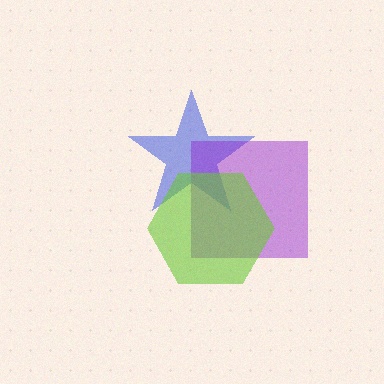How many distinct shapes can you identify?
There are 3 distinct shapes: a blue star, a purple square, a lime hexagon.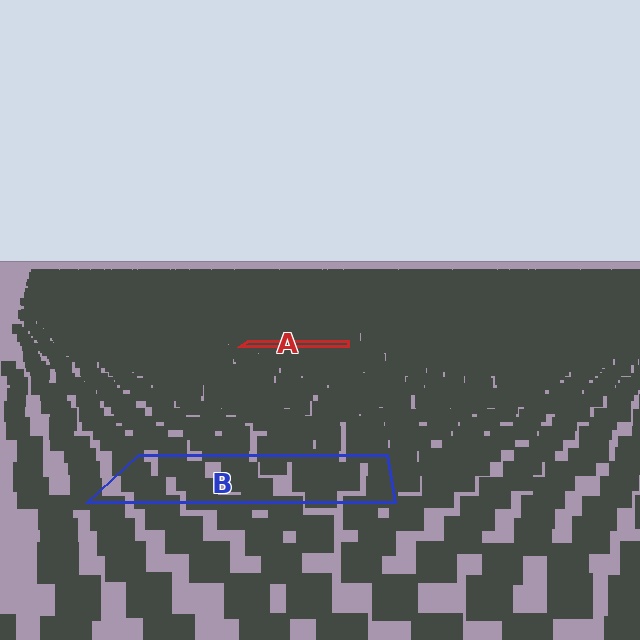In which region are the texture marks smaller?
The texture marks are smaller in region A, because it is farther away.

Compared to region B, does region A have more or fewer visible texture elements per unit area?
Region A has more texture elements per unit area — they are packed more densely because it is farther away.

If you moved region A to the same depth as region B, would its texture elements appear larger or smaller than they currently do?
They would appear larger. At a closer depth, the same texture elements are projected at a bigger on-screen size.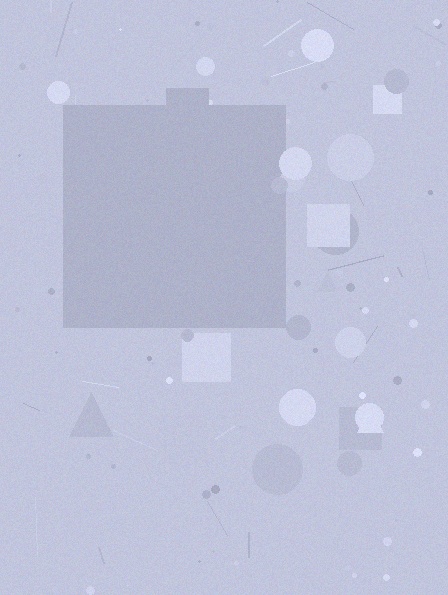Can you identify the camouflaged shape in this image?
The camouflaged shape is a square.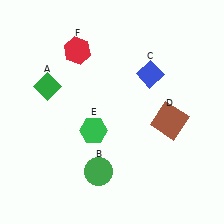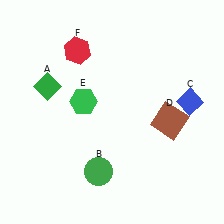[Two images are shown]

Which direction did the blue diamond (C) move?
The blue diamond (C) moved right.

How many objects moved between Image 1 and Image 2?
2 objects moved between the two images.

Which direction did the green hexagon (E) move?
The green hexagon (E) moved up.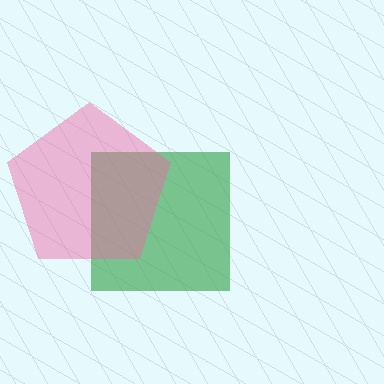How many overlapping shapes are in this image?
There are 2 overlapping shapes in the image.